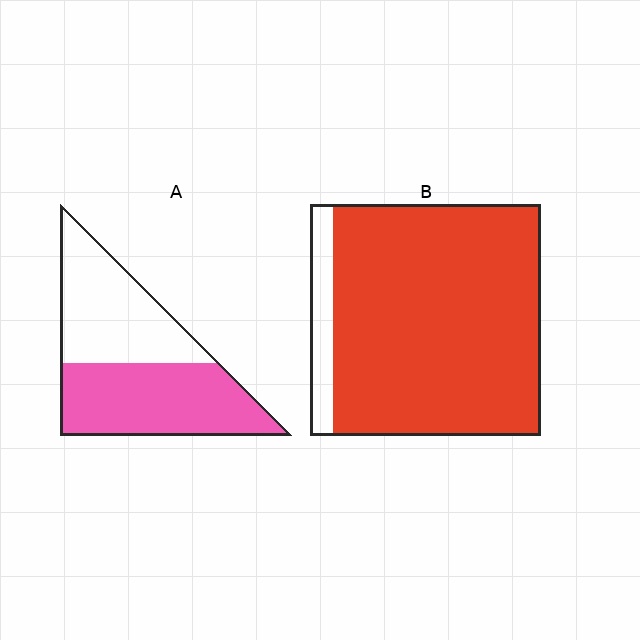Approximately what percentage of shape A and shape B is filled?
A is approximately 55% and B is approximately 90%.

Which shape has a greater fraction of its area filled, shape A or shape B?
Shape B.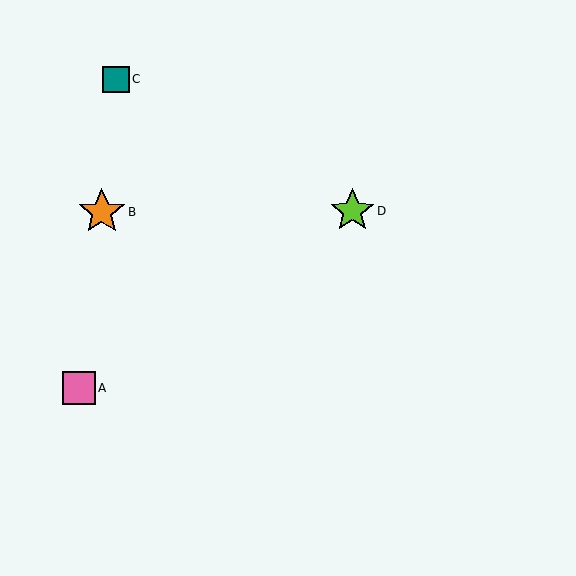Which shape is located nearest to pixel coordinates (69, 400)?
The pink square (labeled A) at (79, 388) is nearest to that location.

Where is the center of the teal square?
The center of the teal square is at (116, 79).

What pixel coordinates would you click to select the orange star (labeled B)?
Click at (102, 212) to select the orange star B.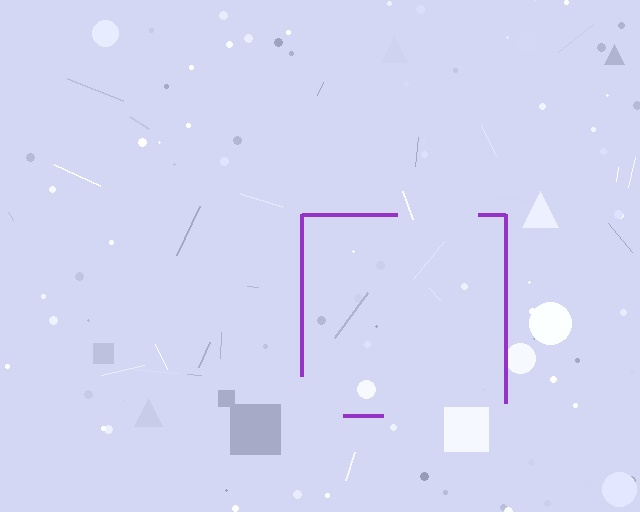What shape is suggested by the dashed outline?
The dashed outline suggests a square.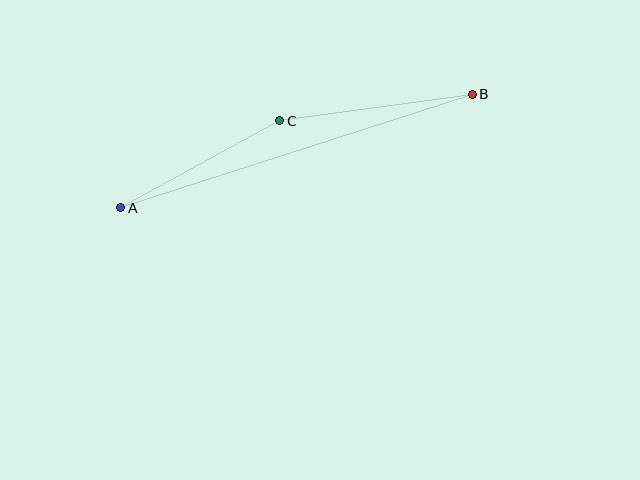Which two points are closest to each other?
Points A and C are closest to each other.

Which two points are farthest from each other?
Points A and B are farthest from each other.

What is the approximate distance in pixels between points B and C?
The distance between B and C is approximately 195 pixels.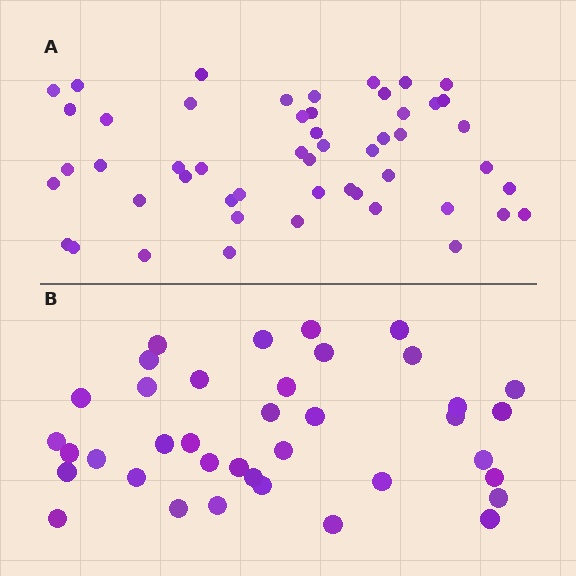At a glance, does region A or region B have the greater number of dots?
Region A (the top region) has more dots.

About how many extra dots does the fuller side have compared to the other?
Region A has approximately 15 more dots than region B.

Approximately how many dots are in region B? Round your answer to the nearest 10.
About 40 dots. (The exact count is 38, which rounds to 40.)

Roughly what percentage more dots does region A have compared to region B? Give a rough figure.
About 35% more.